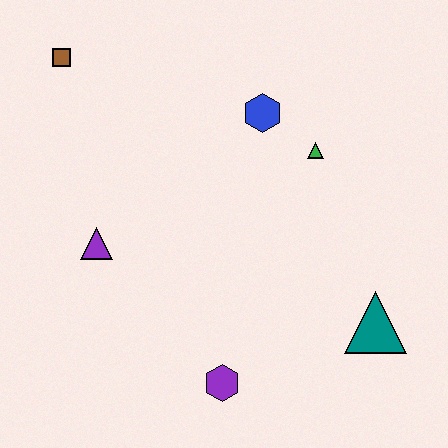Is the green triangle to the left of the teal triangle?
Yes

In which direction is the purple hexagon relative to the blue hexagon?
The purple hexagon is below the blue hexagon.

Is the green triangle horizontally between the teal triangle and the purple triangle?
Yes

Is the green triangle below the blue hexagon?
Yes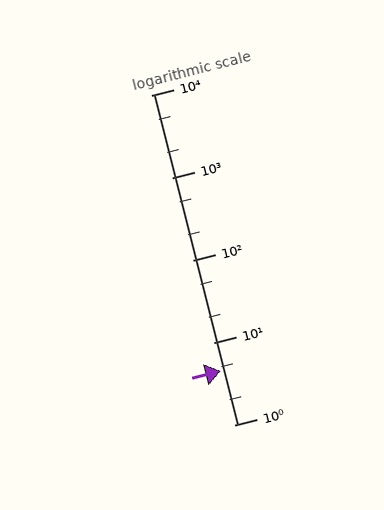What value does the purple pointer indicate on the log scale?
The pointer indicates approximately 4.5.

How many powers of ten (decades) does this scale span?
The scale spans 4 decades, from 1 to 10000.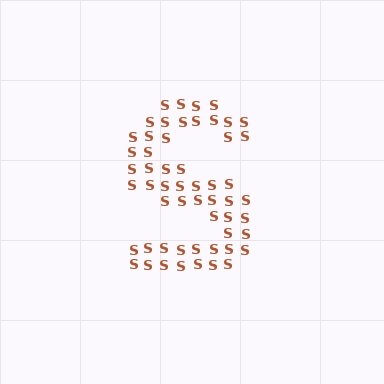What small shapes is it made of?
It is made of small letter S's.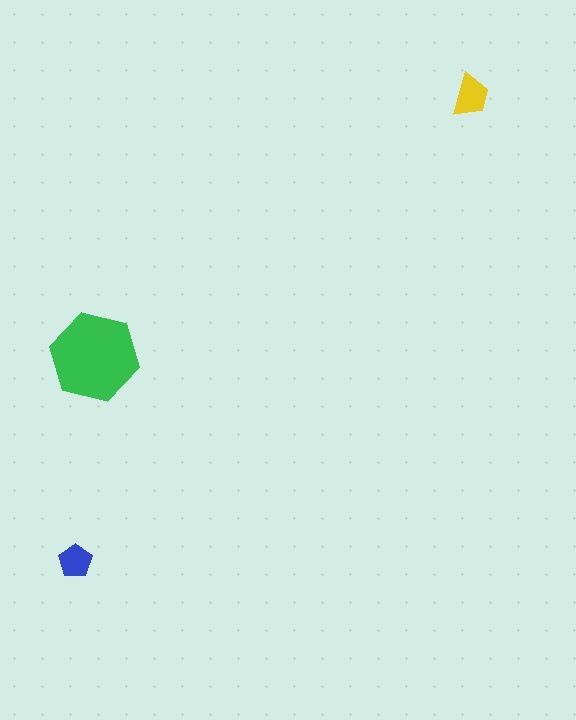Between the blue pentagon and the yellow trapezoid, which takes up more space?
The yellow trapezoid.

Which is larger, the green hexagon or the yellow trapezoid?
The green hexagon.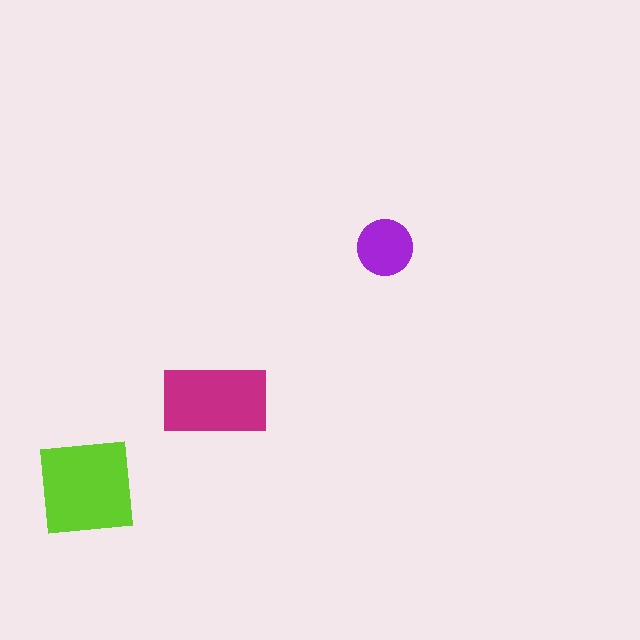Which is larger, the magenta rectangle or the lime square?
The lime square.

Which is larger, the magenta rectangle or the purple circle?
The magenta rectangle.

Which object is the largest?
The lime square.